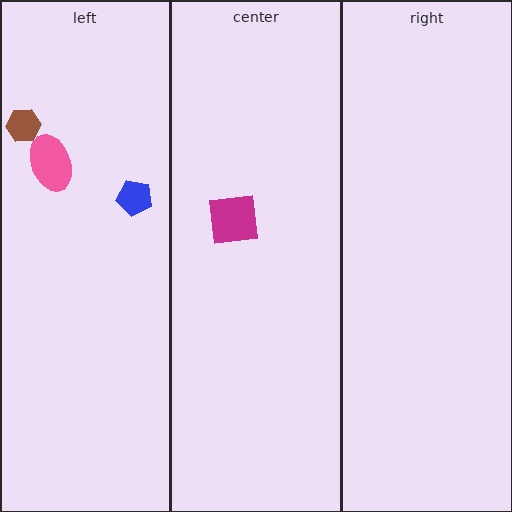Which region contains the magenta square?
The center region.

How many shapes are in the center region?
1.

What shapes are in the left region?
The brown hexagon, the pink ellipse, the blue pentagon.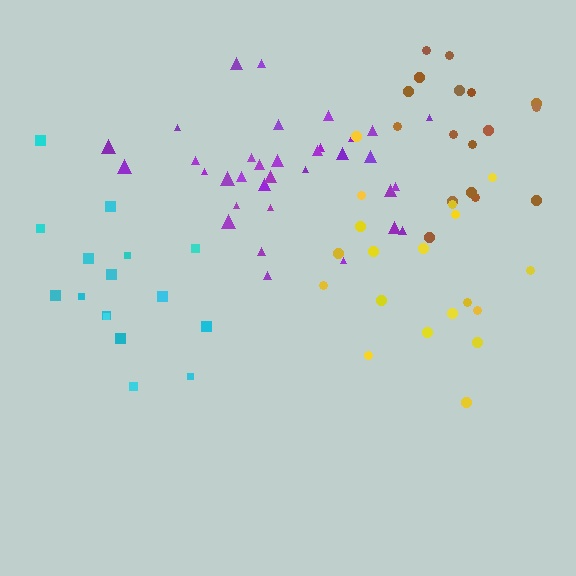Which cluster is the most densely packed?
Brown.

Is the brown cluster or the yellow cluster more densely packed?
Brown.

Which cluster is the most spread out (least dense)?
Cyan.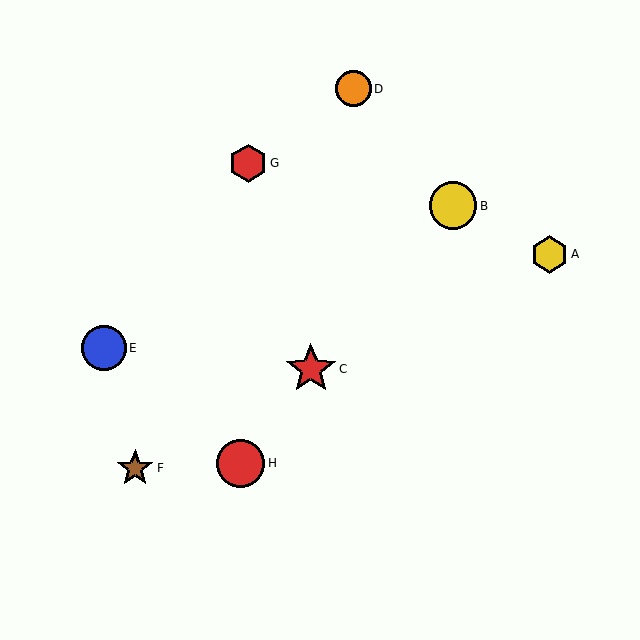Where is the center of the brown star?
The center of the brown star is at (135, 468).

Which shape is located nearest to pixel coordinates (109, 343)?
The blue circle (labeled E) at (104, 348) is nearest to that location.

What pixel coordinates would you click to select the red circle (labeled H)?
Click at (241, 463) to select the red circle H.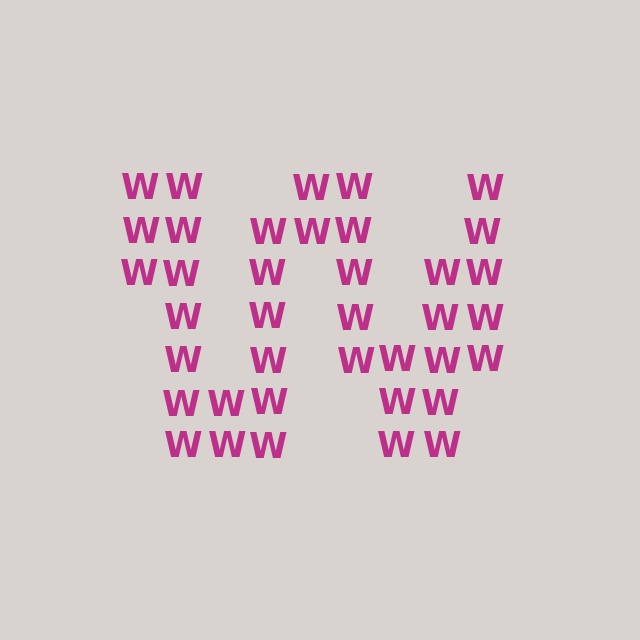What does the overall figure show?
The overall figure shows the letter W.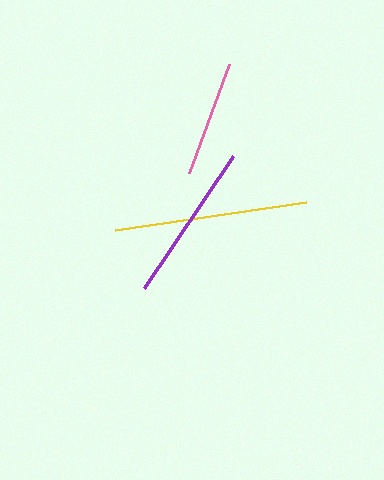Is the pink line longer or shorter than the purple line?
The purple line is longer than the pink line.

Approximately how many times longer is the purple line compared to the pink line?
The purple line is approximately 1.4 times the length of the pink line.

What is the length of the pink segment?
The pink segment is approximately 117 pixels long.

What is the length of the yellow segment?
The yellow segment is approximately 193 pixels long.